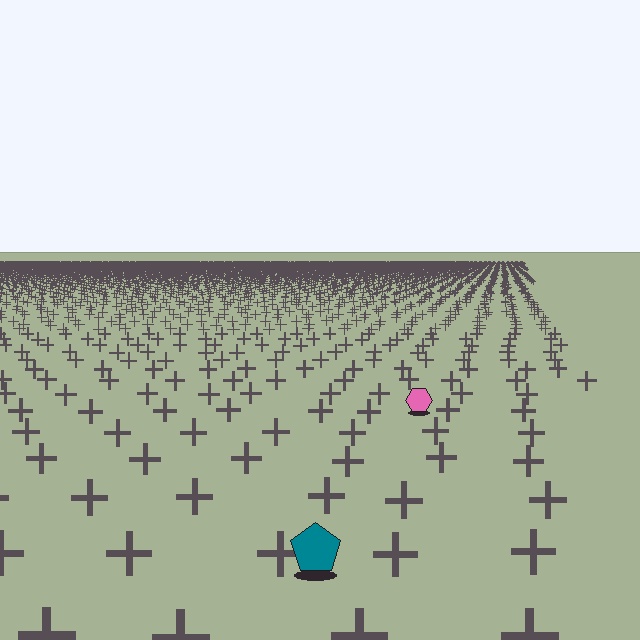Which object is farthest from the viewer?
The pink hexagon is farthest from the viewer. It appears smaller and the ground texture around it is denser.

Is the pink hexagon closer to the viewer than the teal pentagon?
No. The teal pentagon is closer — you can tell from the texture gradient: the ground texture is coarser near it.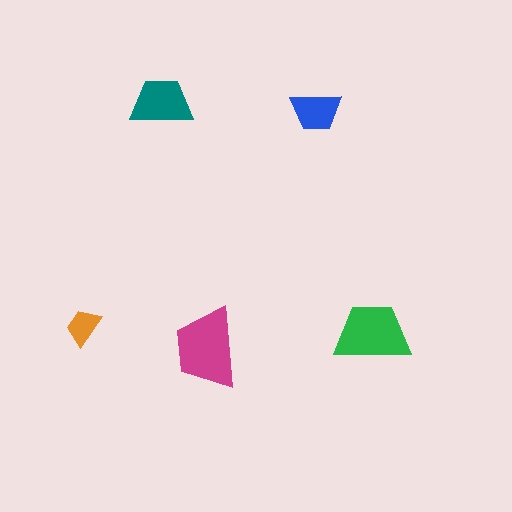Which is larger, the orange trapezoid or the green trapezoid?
The green one.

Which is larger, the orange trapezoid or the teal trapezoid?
The teal one.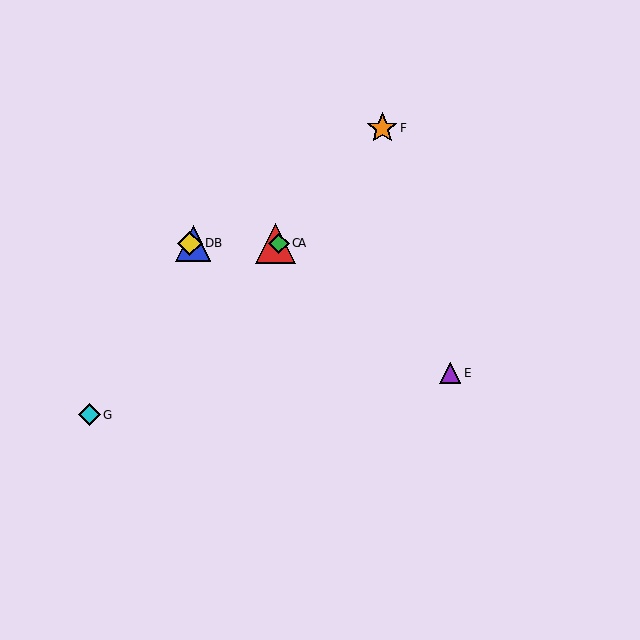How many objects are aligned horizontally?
4 objects (A, B, C, D) are aligned horizontally.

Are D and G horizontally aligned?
No, D is at y≈243 and G is at y≈415.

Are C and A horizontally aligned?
Yes, both are at y≈243.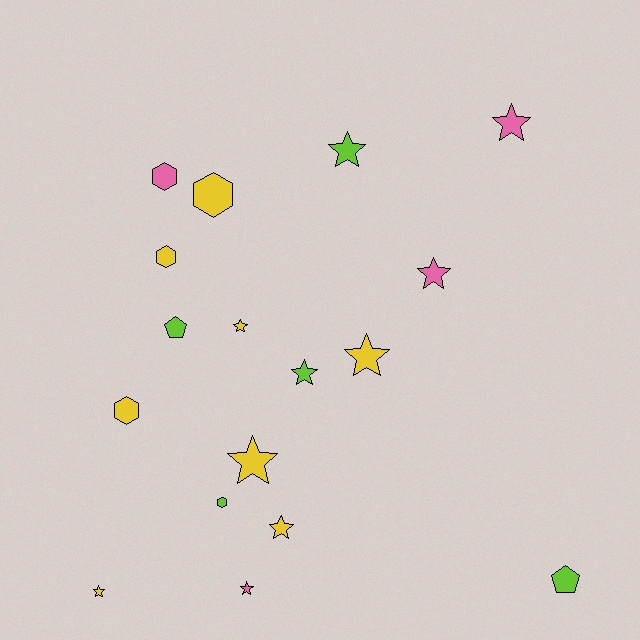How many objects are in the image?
There are 17 objects.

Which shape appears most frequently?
Star, with 10 objects.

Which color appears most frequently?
Yellow, with 8 objects.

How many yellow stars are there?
There are 5 yellow stars.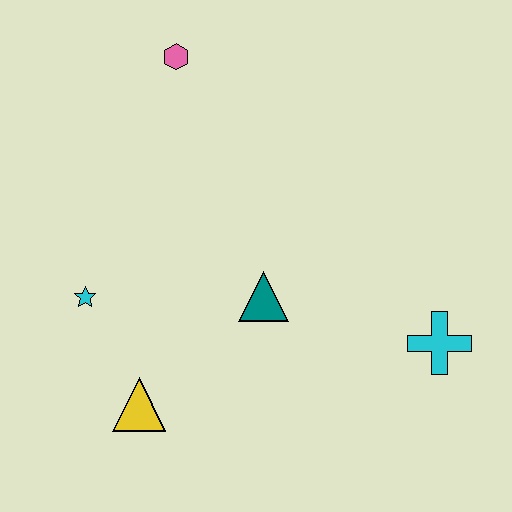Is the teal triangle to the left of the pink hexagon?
No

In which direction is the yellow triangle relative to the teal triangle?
The yellow triangle is to the left of the teal triangle.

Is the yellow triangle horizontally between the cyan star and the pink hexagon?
Yes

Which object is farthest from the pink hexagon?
The cyan cross is farthest from the pink hexagon.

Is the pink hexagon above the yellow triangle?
Yes